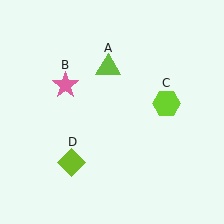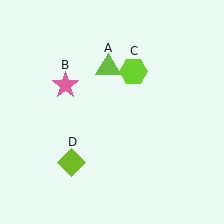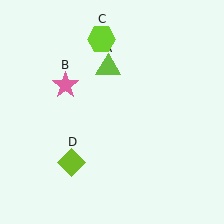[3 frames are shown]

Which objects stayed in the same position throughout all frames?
Lime triangle (object A) and pink star (object B) and lime diamond (object D) remained stationary.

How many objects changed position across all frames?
1 object changed position: lime hexagon (object C).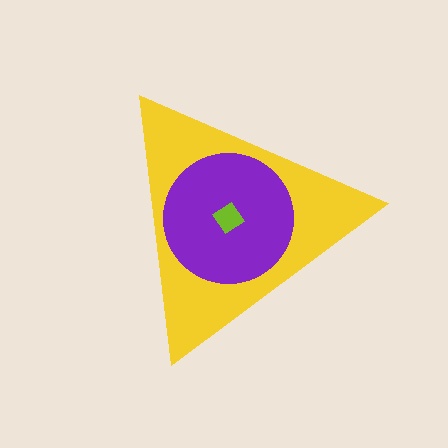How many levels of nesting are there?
3.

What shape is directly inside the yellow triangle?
The purple circle.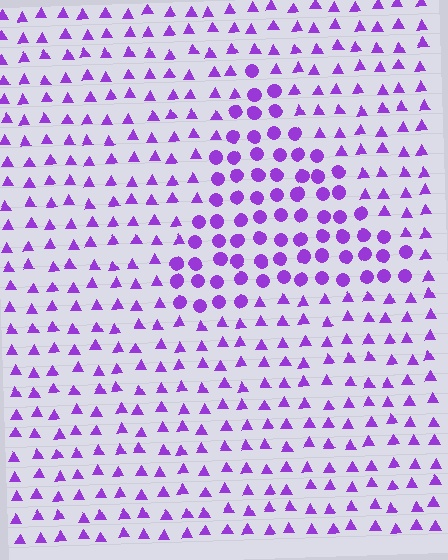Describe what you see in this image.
The image is filled with small purple elements arranged in a uniform grid. A triangle-shaped region contains circles, while the surrounding area contains triangles. The boundary is defined purely by the change in element shape.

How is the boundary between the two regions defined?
The boundary is defined by a change in element shape: circles inside vs. triangles outside. All elements share the same color and spacing.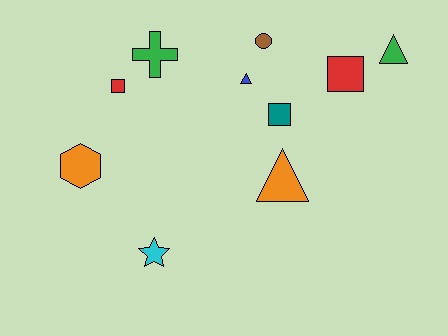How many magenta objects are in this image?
There are no magenta objects.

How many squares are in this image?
There are 3 squares.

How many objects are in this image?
There are 10 objects.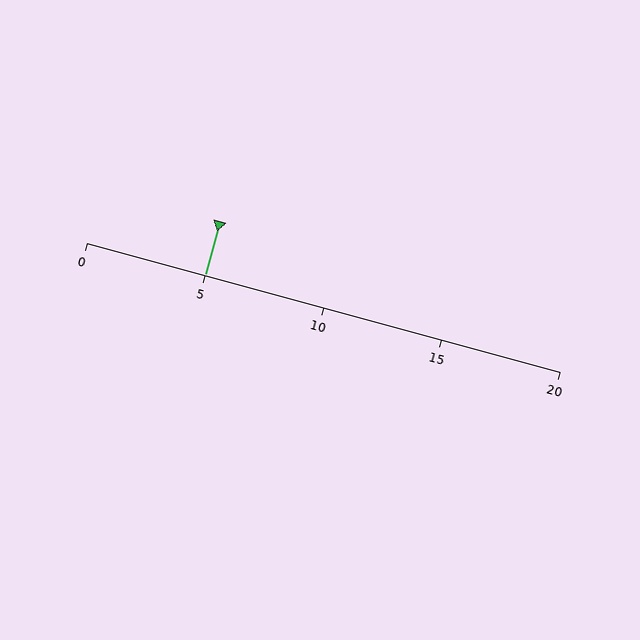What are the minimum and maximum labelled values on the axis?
The axis runs from 0 to 20.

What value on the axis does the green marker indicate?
The marker indicates approximately 5.